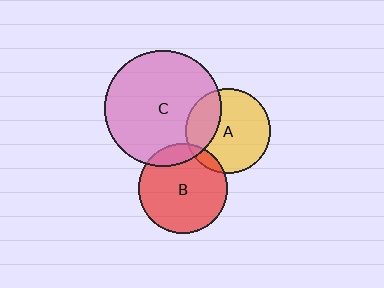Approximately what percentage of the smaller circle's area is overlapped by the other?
Approximately 30%.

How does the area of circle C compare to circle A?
Approximately 1.9 times.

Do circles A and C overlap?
Yes.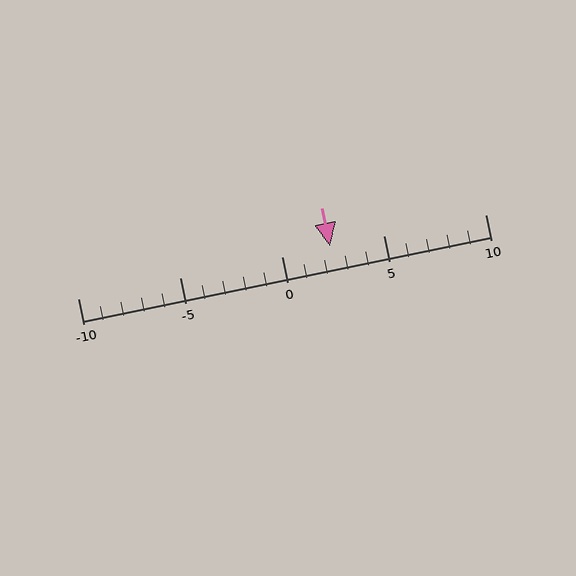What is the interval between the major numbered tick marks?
The major tick marks are spaced 5 units apart.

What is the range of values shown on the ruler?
The ruler shows values from -10 to 10.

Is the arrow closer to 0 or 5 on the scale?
The arrow is closer to 0.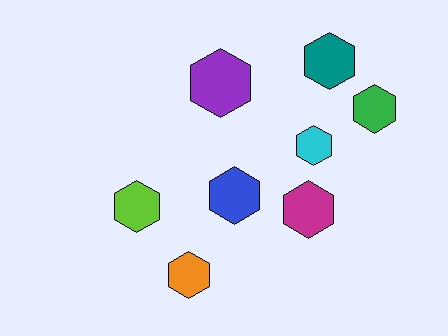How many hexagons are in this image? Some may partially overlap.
There are 8 hexagons.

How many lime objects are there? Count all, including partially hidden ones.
There is 1 lime object.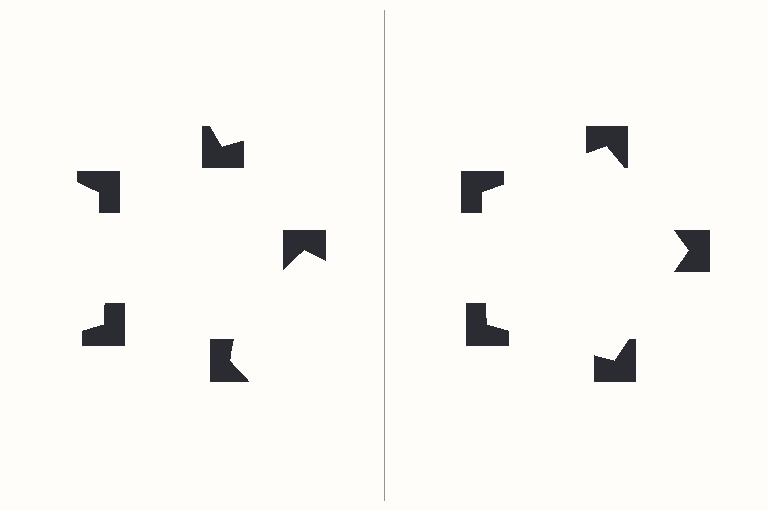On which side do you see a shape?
An illusory pentagon appears on the right side. On the left side the wedge cuts are rotated, so no coherent shape forms.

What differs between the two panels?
The notched squares are positioned identically on both sides; only the wedge orientations differ. On the right they align to a pentagon; on the left they are misaligned.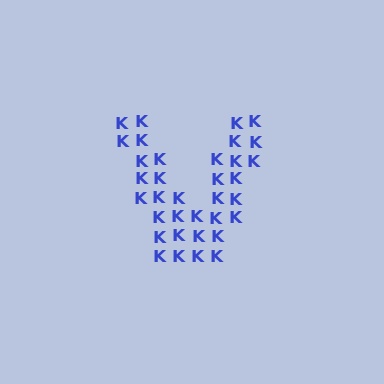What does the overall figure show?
The overall figure shows the letter V.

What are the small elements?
The small elements are letter K's.